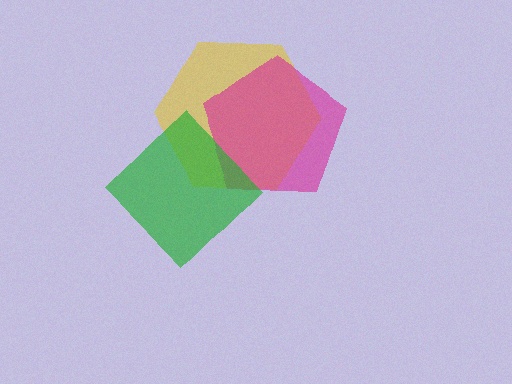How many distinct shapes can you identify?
There are 3 distinct shapes: a yellow hexagon, a magenta pentagon, a green diamond.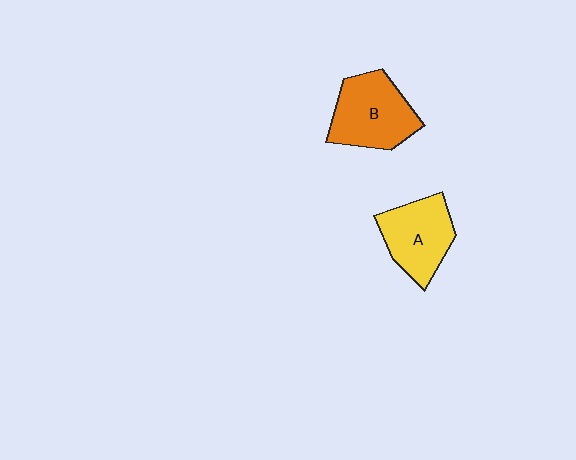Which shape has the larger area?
Shape B (orange).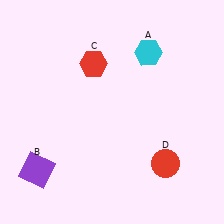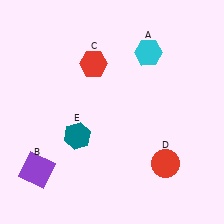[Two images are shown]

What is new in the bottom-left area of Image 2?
A teal hexagon (E) was added in the bottom-left area of Image 2.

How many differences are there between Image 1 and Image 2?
There is 1 difference between the two images.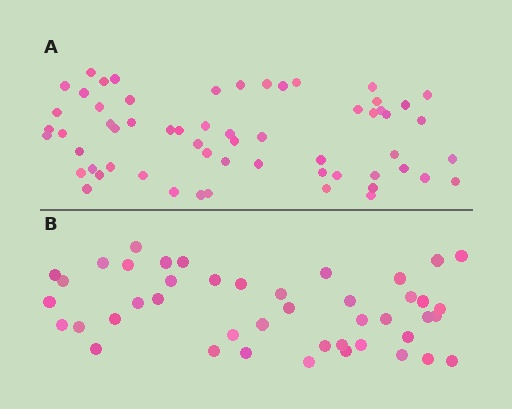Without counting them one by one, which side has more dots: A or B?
Region A (the top region) has more dots.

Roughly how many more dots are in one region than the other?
Region A has approximately 15 more dots than region B.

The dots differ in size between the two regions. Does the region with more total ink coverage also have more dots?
No. Region B has more total ink coverage because its dots are larger, but region A actually contains more individual dots. Total area can be misleading — the number of items is what matters here.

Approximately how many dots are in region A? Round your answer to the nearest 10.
About 60 dots.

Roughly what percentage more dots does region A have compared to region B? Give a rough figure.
About 35% more.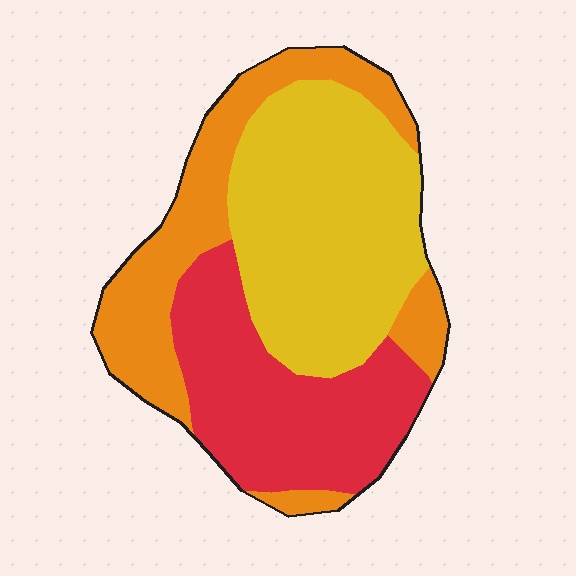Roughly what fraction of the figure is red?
Red covers 31% of the figure.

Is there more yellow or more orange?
Yellow.